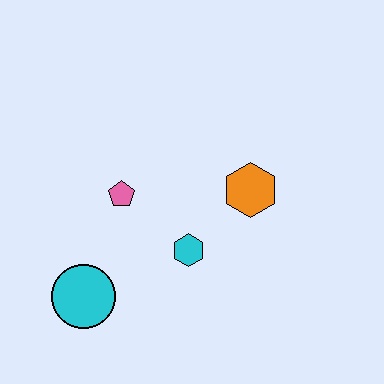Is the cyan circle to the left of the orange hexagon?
Yes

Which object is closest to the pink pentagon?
The cyan hexagon is closest to the pink pentagon.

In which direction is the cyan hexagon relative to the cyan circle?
The cyan hexagon is to the right of the cyan circle.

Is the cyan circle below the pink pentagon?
Yes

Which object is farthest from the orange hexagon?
The cyan circle is farthest from the orange hexagon.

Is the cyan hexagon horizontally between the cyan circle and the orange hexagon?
Yes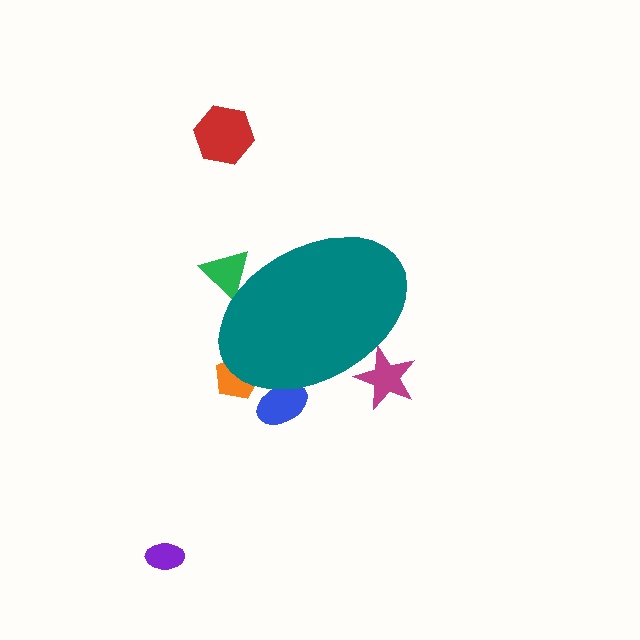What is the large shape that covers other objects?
A teal ellipse.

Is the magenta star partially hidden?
Yes, the magenta star is partially hidden behind the teal ellipse.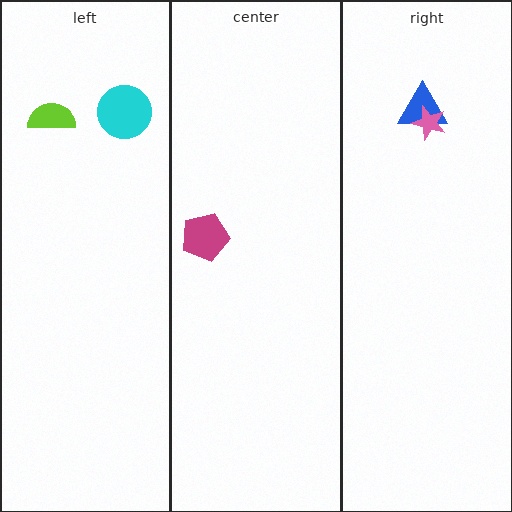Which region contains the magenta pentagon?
The center region.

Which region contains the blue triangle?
The right region.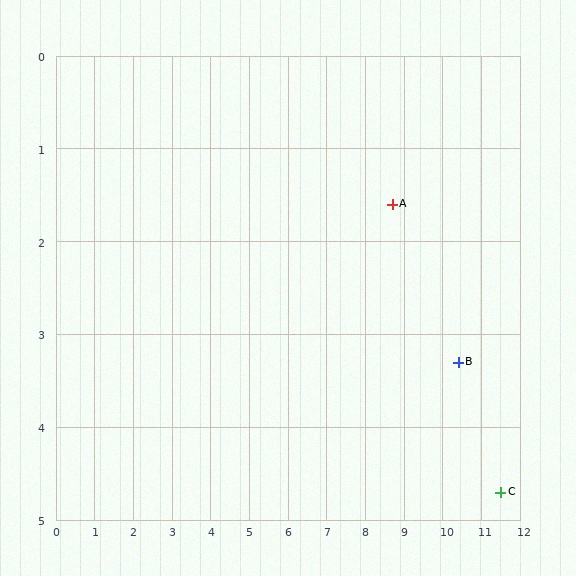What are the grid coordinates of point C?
Point C is at approximately (11.5, 4.7).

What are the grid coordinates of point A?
Point A is at approximately (8.7, 1.6).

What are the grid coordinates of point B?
Point B is at approximately (10.4, 3.3).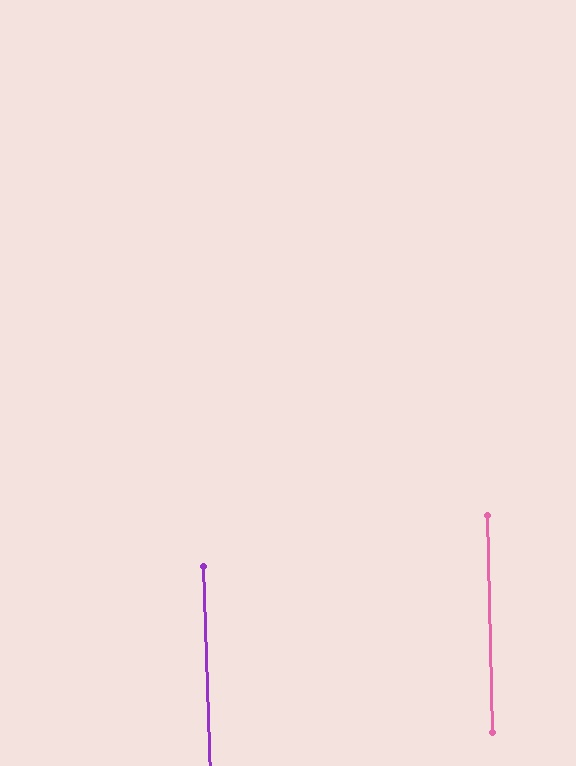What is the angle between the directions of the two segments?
Approximately 0 degrees.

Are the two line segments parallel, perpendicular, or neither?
Parallel — their directions differ by only 0.5°.